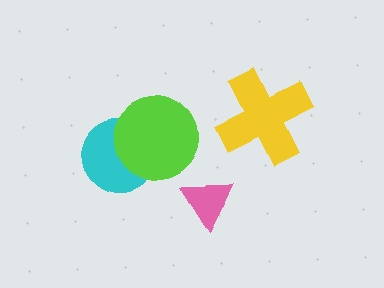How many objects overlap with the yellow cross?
0 objects overlap with the yellow cross.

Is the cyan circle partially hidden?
Yes, it is partially covered by another shape.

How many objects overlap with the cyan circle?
1 object overlaps with the cyan circle.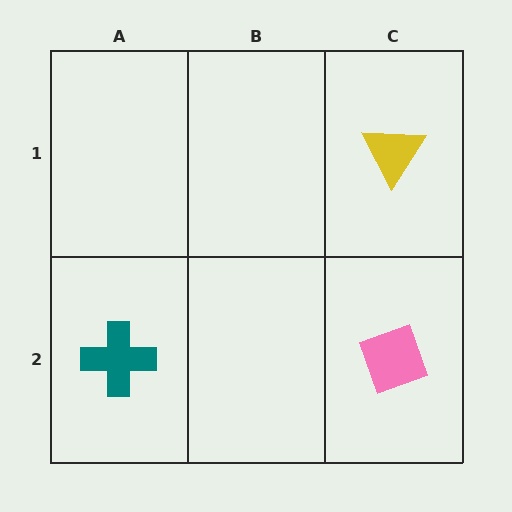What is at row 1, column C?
A yellow triangle.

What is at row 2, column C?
A pink diamond.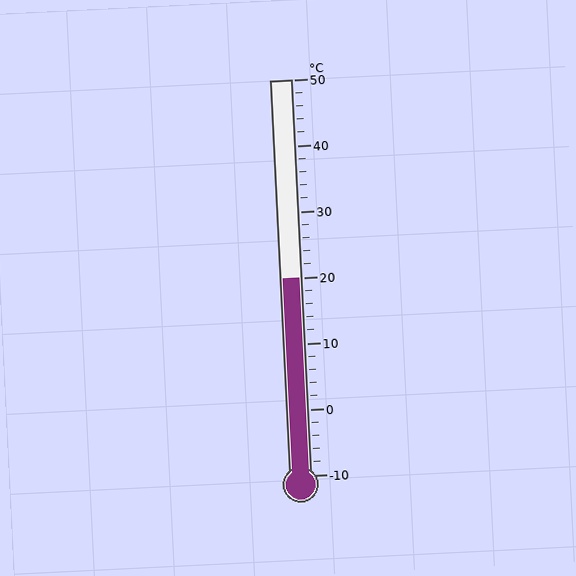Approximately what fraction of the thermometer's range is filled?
The thermometer is filled to approximately 50% of its range.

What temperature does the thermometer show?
The thermometer shows approximately 20°C.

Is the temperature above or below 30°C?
The temperature is below 30°C.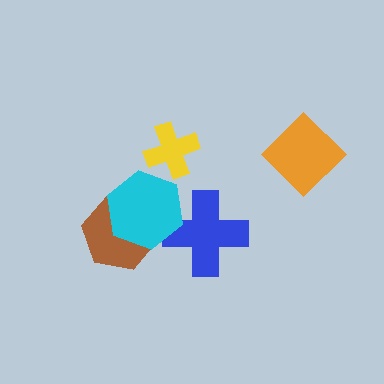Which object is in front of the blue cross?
The cyan hexagon is in front of the blue cross.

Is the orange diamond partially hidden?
No, no other shape covers it.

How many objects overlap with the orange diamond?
0 objects overlap with the orange diamond.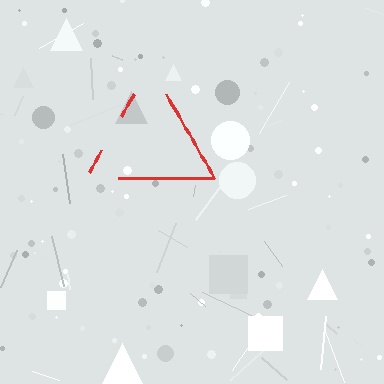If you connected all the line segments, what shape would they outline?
They would outline a triangle.